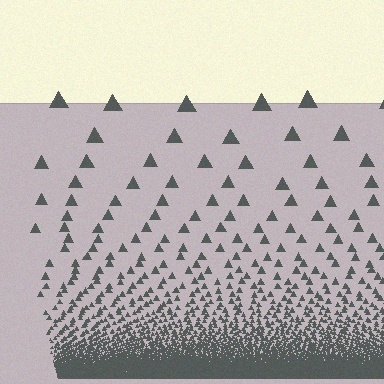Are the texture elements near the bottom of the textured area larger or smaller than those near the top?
Smaller. The gradient is inverted — elements near the bottom are smaller and denser.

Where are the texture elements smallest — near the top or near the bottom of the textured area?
Near the bottom.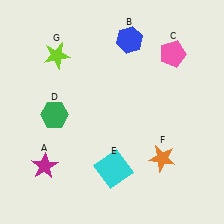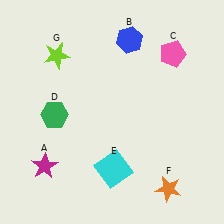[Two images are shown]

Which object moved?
The orange star (F) moved down.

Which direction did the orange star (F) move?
The orange star (F) moved down.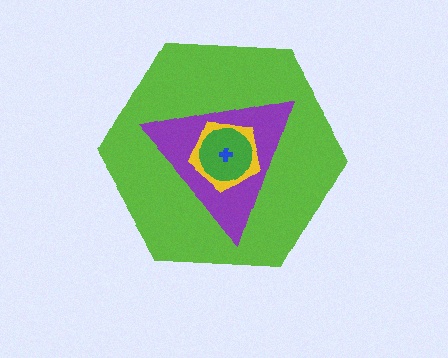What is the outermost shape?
The lime hexagon.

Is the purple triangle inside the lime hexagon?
Yes.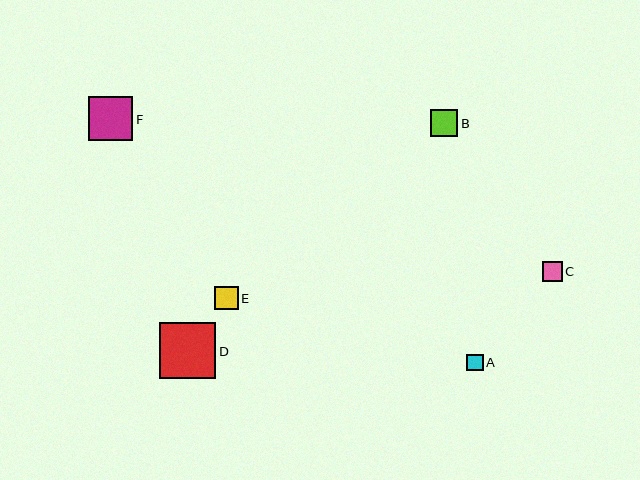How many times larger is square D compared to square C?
Square D is approximately 2.8 times the size of square C.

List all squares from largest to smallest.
From largest to smallest: D, F, B, E, C, A.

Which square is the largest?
Square D is the largest with a size of approximately 57 pixels.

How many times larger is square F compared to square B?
Square F is approximately 1.6 times the size of square B.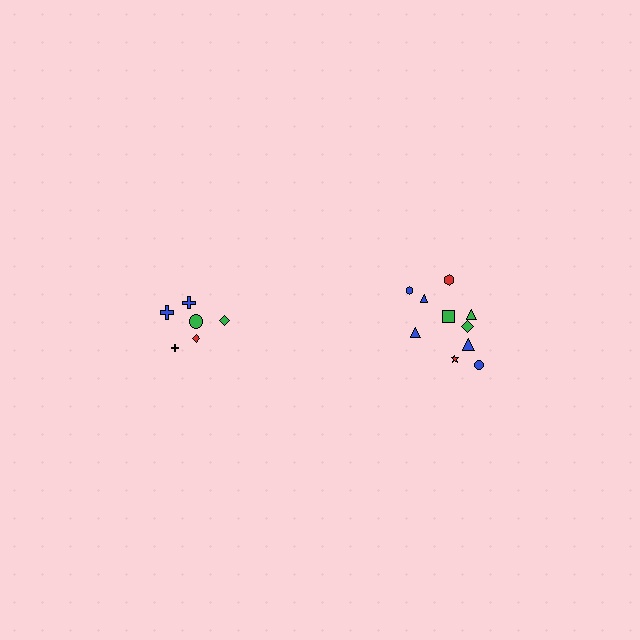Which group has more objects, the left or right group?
The right group.